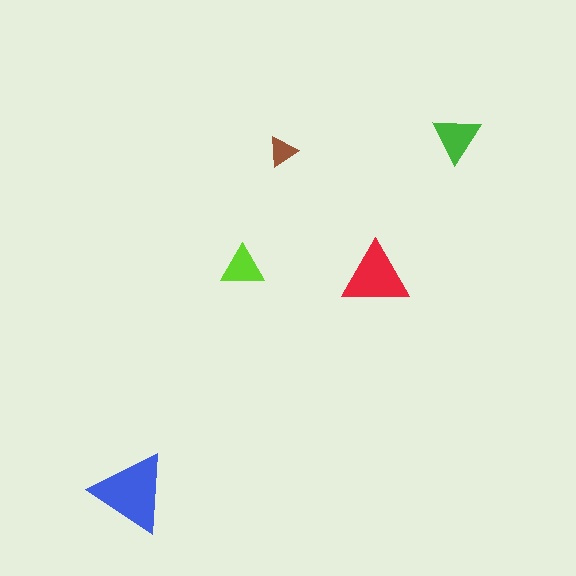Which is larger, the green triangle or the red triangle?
The red one.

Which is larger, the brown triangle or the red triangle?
The red one.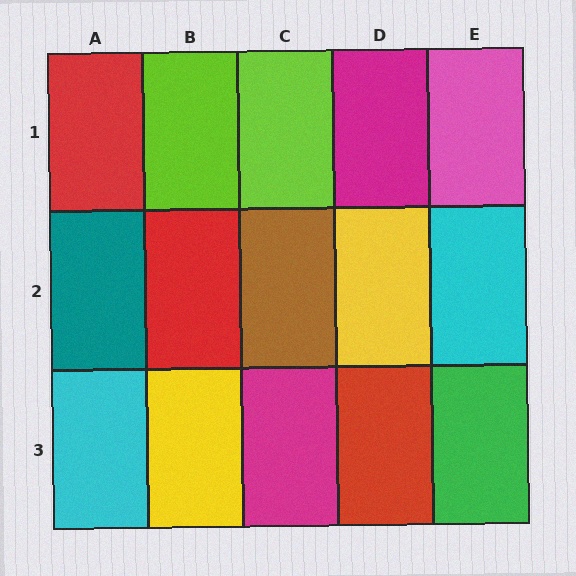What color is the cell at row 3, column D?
Red.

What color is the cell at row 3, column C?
Magenta.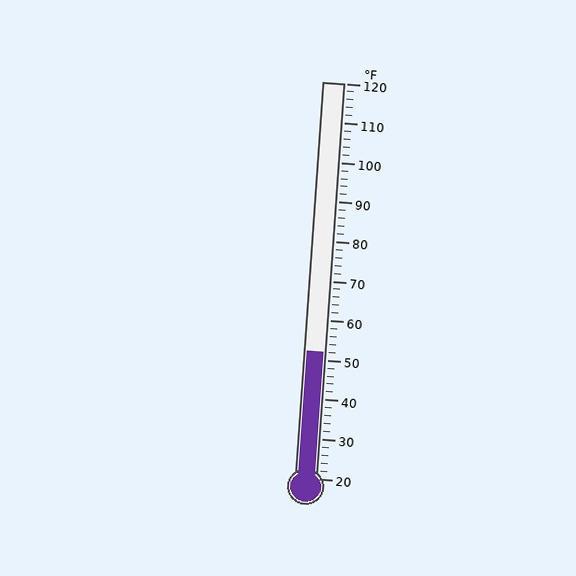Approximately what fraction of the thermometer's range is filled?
The thermometer is filled to approximately 30% of its range.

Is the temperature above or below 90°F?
The temperature is below 90°F.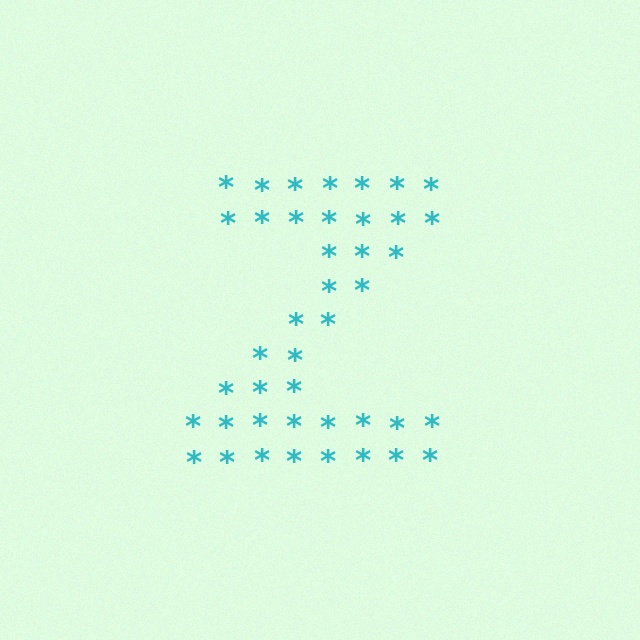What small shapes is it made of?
It is made of small asterisks.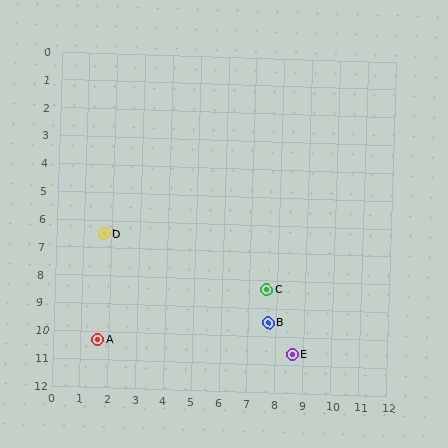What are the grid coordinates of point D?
Point D is at approximately (1.7, 6.5).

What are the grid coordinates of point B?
Point B is at approximately (7.7, 9.5).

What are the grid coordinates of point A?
Point A is at approximately (1.6, 10.3).